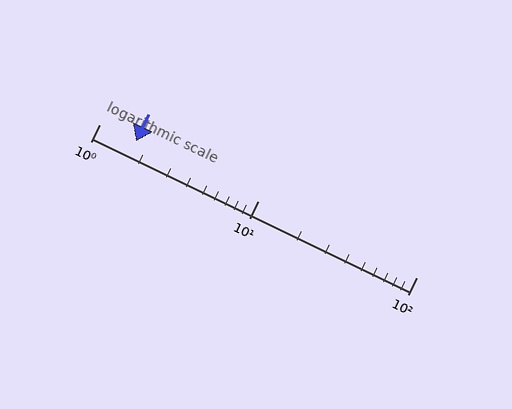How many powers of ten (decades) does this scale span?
The scale spans 2 decades, from 1 to 100.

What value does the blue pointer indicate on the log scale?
The pointer indicates approximately 1.7.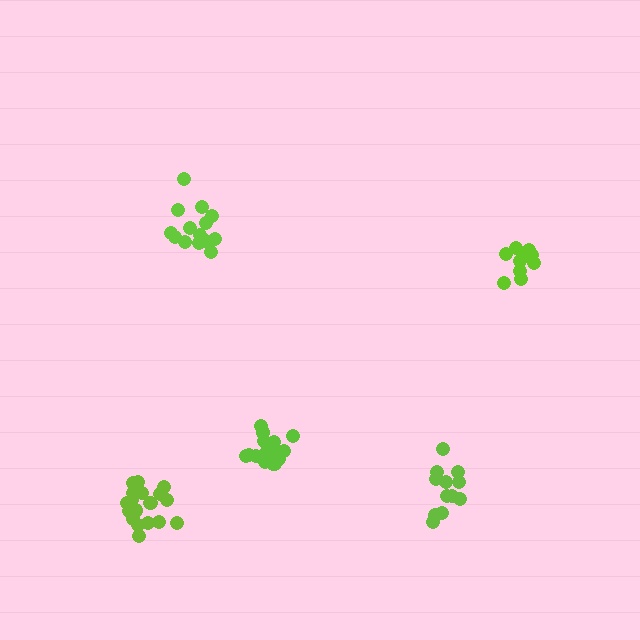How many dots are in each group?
Group 1: 15 dots, Group 2: 12 dots, Group 3: 18 dots, Group 4: 12 dots, Group 5: 14 dots (71 total).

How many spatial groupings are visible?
There are 5 spatial groupings.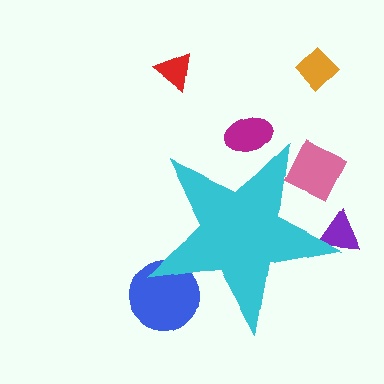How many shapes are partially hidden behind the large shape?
4 shapes are partially hidden.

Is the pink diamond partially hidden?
Yes, the pink diamond is partially hidden behind the cyan star.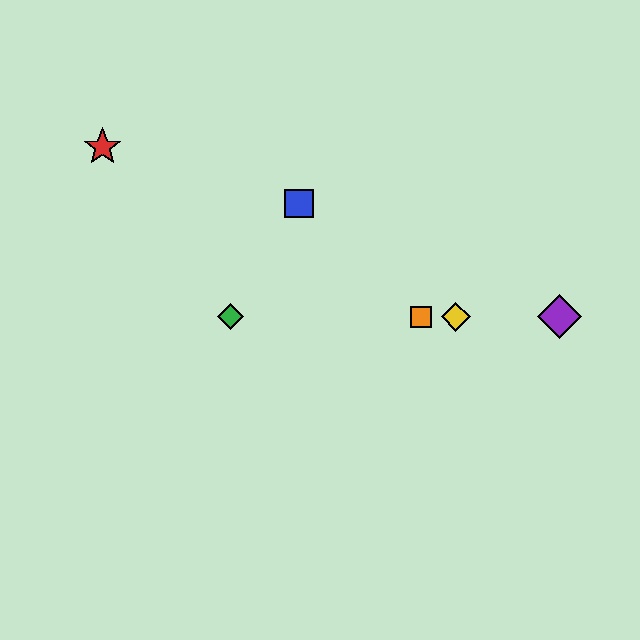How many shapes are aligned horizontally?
4 shapes (the green diamond, the yellow diamond, the purple diamond, the orange square) are aligned horizontally.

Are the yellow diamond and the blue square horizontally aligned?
No, the yellow diamond is at y≈317 and the blue square is at y≈203.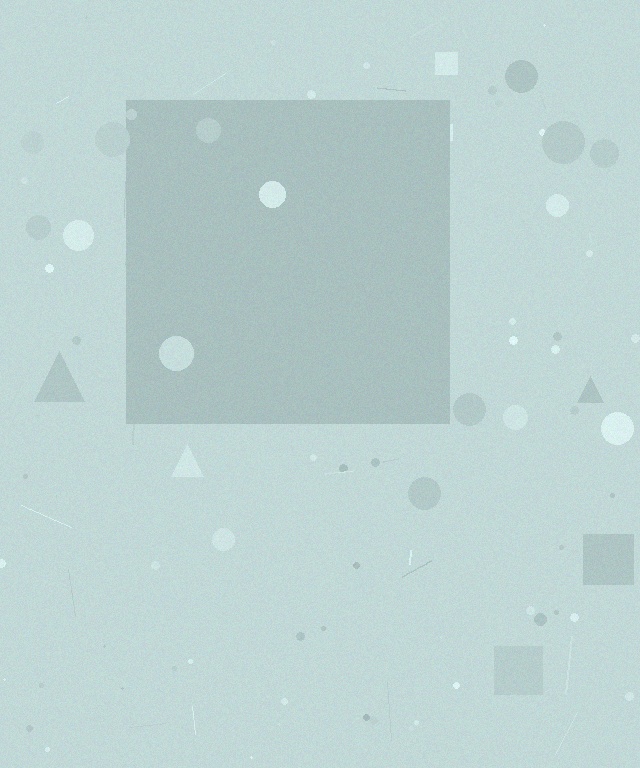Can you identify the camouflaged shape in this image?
The camouflaged shape is a square.